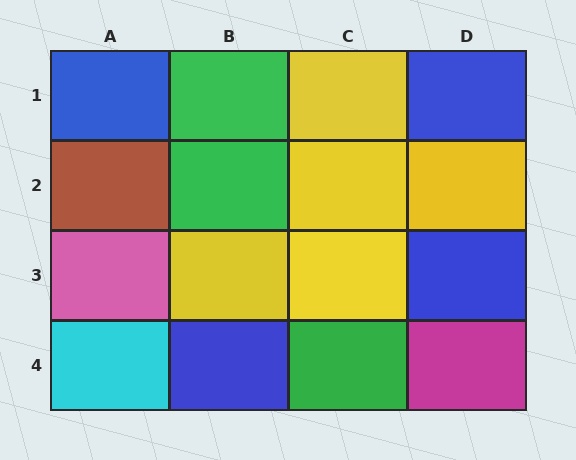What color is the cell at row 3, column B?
Yellow.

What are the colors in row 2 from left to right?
Brown, green, yellow, yellow.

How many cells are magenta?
1 cell is magenta.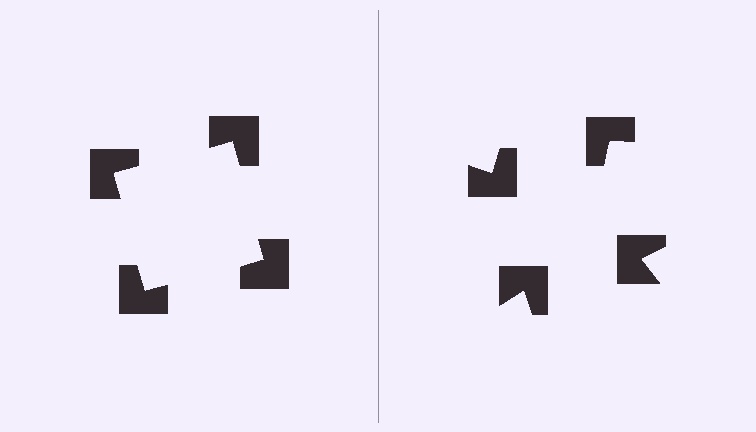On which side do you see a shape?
An illusory square appears on the left side. On the right side the wedge cuts are rotated, so no coherent shape forms.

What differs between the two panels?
The notched squares are positioned identically on both sides; only the wedge orientations differ. On the left they align to a square; on the right they are misaligned.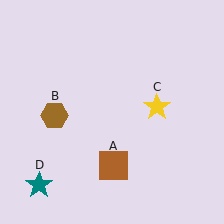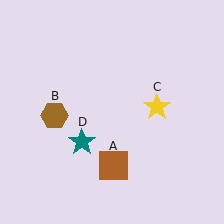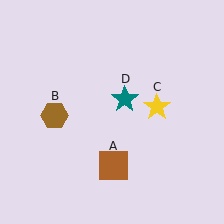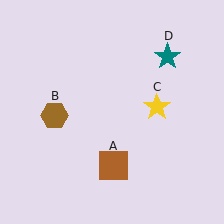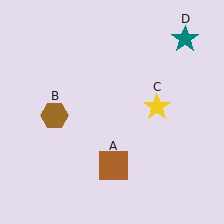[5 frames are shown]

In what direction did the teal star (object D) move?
The teal star (object D) moved up and to the right.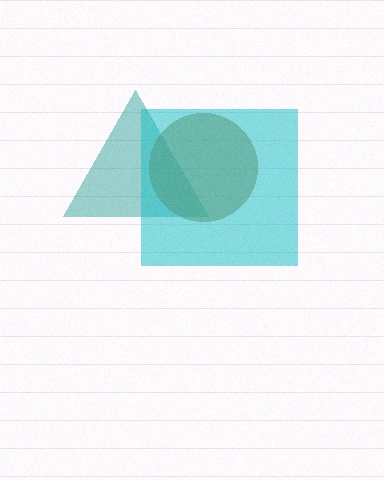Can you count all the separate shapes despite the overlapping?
Yes, there are 3 separate shapes.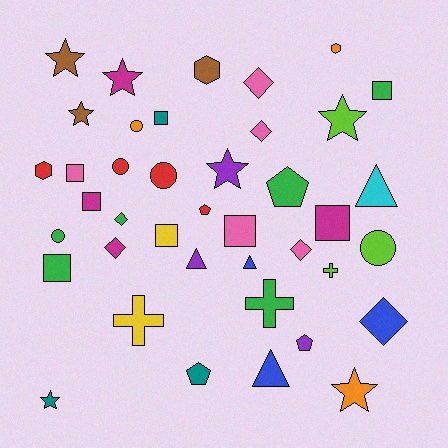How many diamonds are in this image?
There are 6 diamonds.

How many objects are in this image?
There are 40 objects.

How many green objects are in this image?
There are 6 green objects.